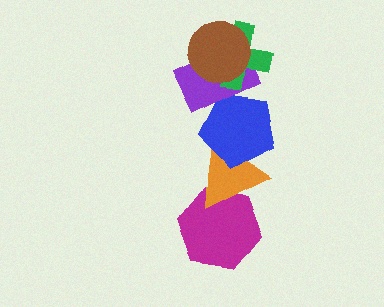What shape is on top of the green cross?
The brown circle is on top of the green cross.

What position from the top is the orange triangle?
The orange triangle is 5th from the top.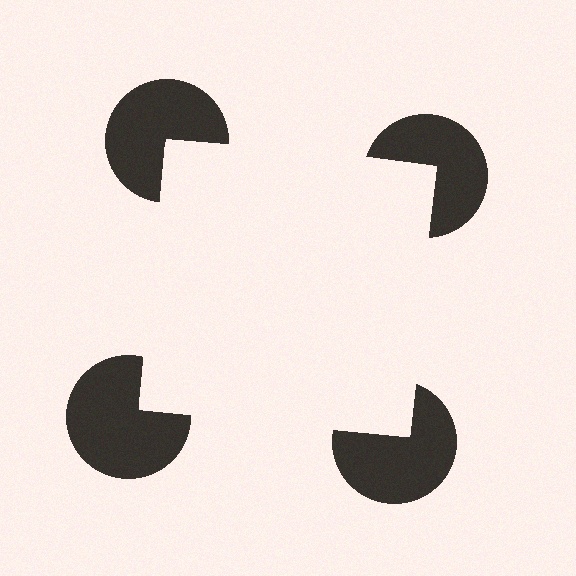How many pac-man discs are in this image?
There are 4 — one at each vertex of the illusory square.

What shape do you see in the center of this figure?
An illusory square — its edges are inferred from the aligned wedge cuts in the pac-man discs, not physically drawn.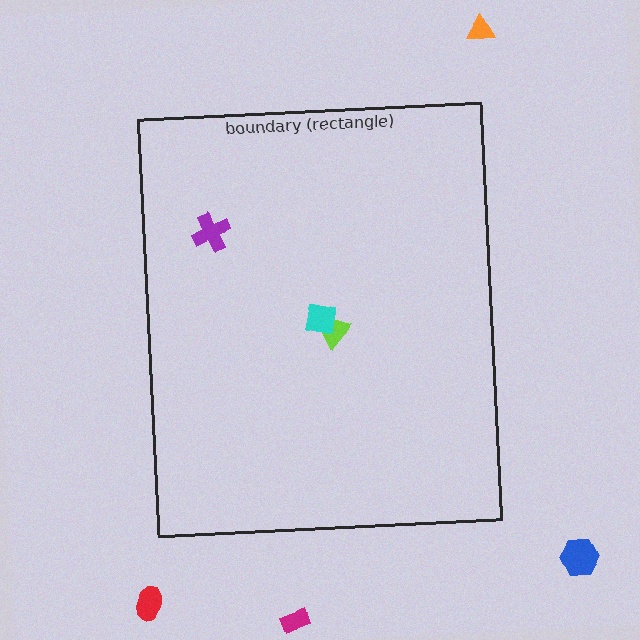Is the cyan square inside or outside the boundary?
Inside.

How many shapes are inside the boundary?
3 inside, 4 outside.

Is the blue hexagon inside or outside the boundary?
Outside.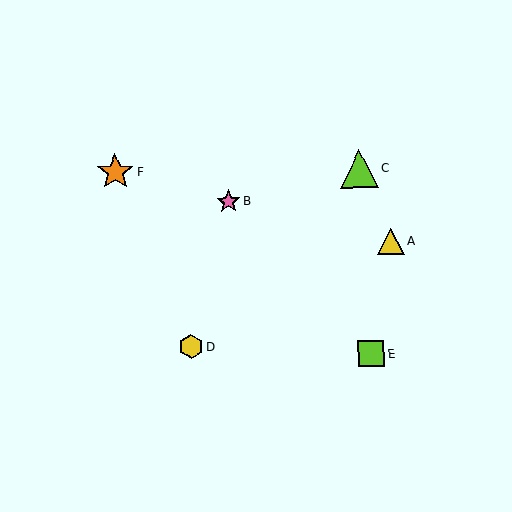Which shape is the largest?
The lime triangle (labeled C) is the largest.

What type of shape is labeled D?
Shape D is a yellow hexagon.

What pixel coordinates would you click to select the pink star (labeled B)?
Click at (229, 202) to select the pink star B.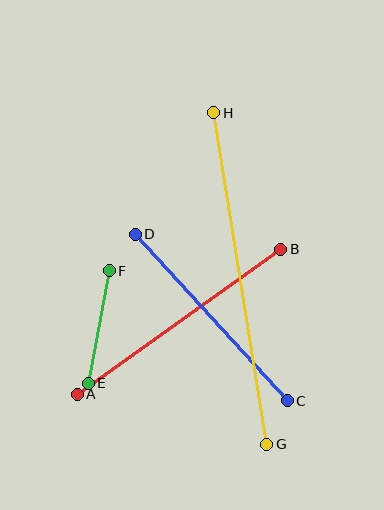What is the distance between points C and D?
The distance is approximately 225 pixels.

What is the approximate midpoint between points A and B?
The midpoint is at approximately (179, 322) pixels.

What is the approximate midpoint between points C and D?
The midpoint is at approximately (211, 317) pixels.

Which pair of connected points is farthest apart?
Points G and H are farthest apart.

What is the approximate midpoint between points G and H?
The midpoint is at approximately (240, 278) pixels.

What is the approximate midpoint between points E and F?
The midpoint is at approximately (99, 327) pixels.